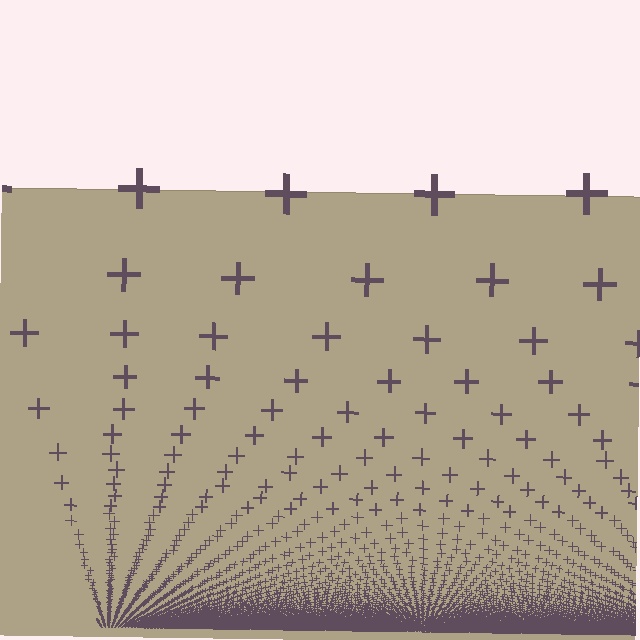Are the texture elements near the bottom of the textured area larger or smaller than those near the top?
Smaller. The gradient is inverted — elements near the bottom are smaller and denser.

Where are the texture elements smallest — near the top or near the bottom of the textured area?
Near the bottom.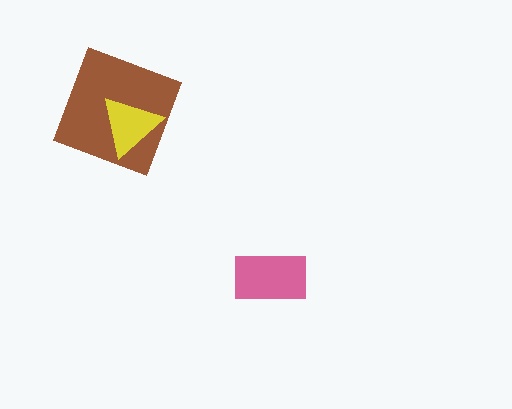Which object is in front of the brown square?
The yellow triangle is in front of the brown square.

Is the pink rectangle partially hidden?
No, no other shape covers it.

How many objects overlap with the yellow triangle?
1 object overlaps with the yellow triangle.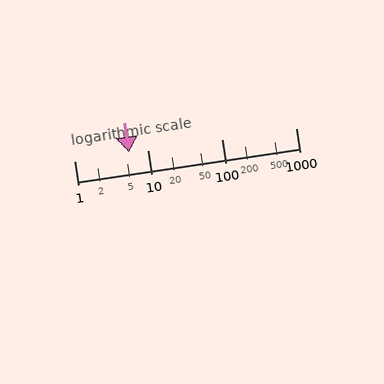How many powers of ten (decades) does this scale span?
The scale spans 3 decades, from 1 to 1000.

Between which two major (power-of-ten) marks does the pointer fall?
The pointer is between 1 and 10.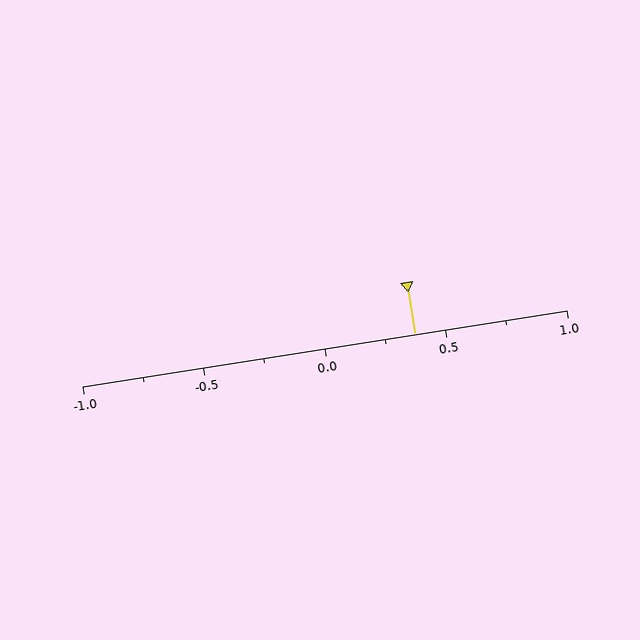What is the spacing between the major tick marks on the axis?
The major ticks are spaced 0.5 apart.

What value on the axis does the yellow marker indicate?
The marker indicates approximately 0.38.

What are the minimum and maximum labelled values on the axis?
The axis runs from -1.0 to 1.0.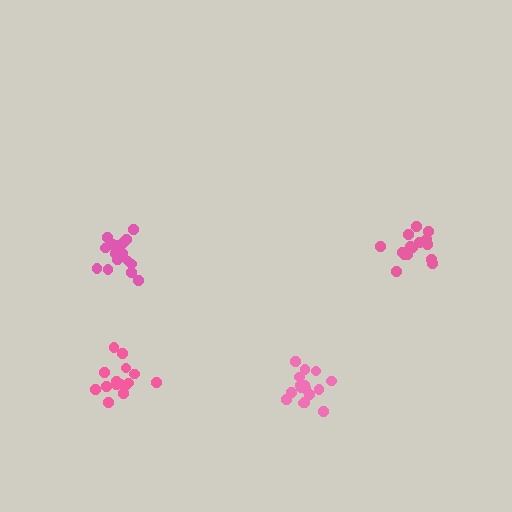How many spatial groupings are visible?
There are 4 spatial groupings.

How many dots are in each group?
Group 1: 16 dots, Group 2: 15 dots, Group 3: 15 dots, Group 4: 16 dots (62 total).